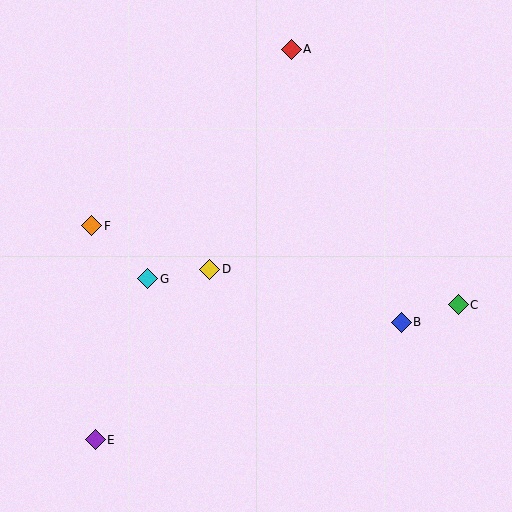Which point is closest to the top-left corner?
Point F is closest to the top-left corner.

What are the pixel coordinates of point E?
Point E is at (95, 440).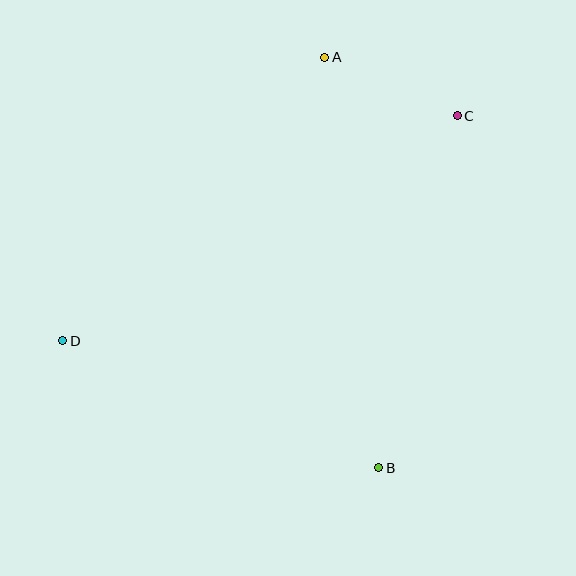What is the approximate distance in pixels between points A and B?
The distance between A and B is approximately 414 pixels.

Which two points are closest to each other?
Points A and C are closest to each other.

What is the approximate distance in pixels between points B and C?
The distance between B and C is approximately 360 pixels.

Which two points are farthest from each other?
Points C and D are farthest from each other.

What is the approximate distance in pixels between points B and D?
The distance between B and D is approximately 341 pixels.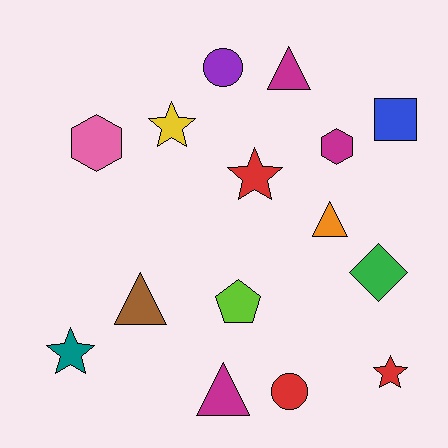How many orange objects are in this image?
There is 1 orange object.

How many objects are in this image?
There are 15 objects.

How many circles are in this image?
There are 2 circles.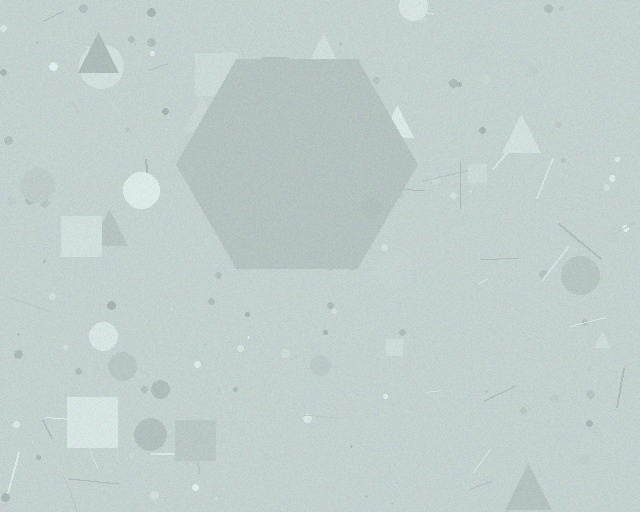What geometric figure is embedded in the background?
A hexagon is embedded in the background.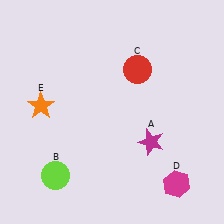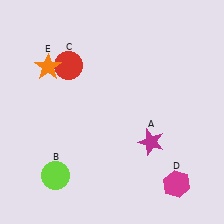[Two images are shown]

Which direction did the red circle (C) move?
The red circle (C) moved left.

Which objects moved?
The objects that moved are: the red circle (C), the orange star (E).